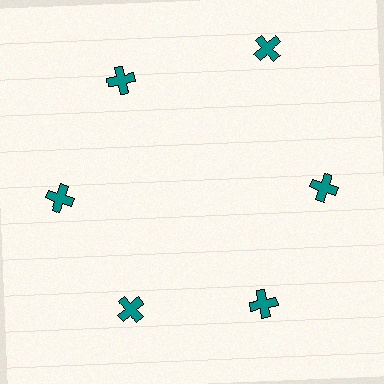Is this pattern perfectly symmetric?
No. The 6 teal crosses are arranged in a ring, but one element near the 1 o'clock position is pushed outward from the center, breaking the 6-fold rotational symmetry.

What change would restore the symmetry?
The symmetry would be restored by moving it inward, back onto the ring so that all 6 crosses sit at equal angles and equal distance from the center.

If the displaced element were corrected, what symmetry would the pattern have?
It would have 6-fold rotational symmetry — the pattern would map onto itself every 60 degrees.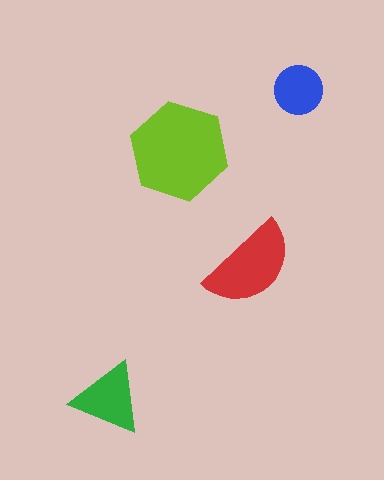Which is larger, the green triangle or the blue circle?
The green triangle.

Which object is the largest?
The lime hexagon.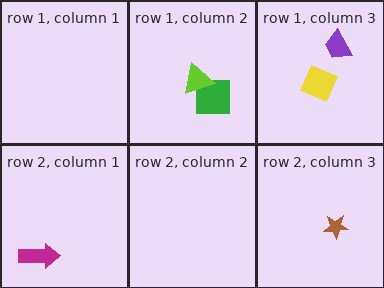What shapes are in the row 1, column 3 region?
The purple trapezoid, the yellow diamond.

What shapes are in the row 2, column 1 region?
The magenta arrow.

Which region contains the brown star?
The row 2, column 3 region.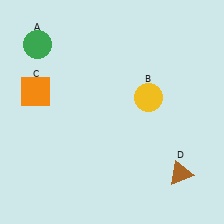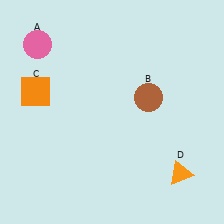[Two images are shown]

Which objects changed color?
A changed from green to pink. B changed from yellow to brown. D changed from brown to orange.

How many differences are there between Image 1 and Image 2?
There are 3 differences between the two images.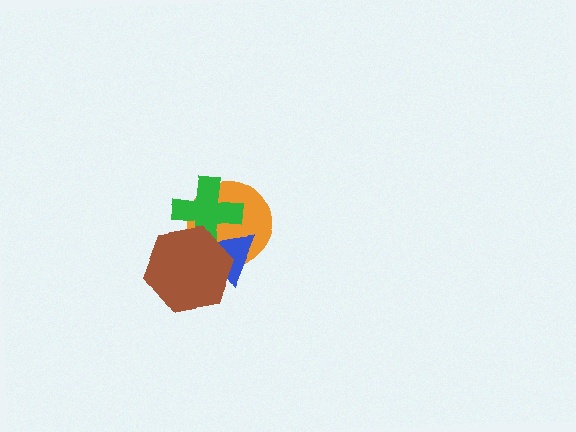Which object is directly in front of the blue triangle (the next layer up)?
The green cross is directly in front of the blue triangle.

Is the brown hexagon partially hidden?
No, no other shape covers it.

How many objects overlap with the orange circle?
3 objects overlap with the orange circle.